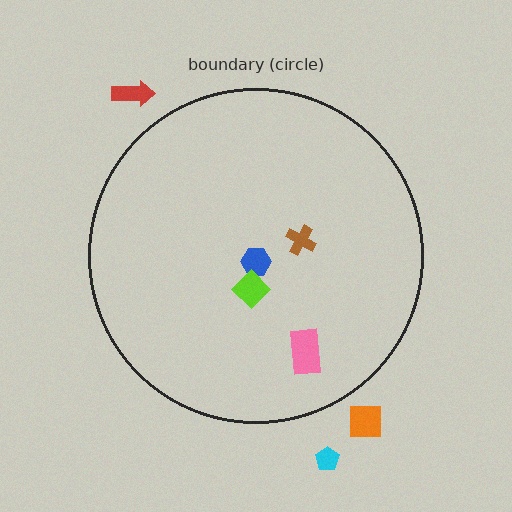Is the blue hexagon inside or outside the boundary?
Inside.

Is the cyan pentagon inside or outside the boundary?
Outside.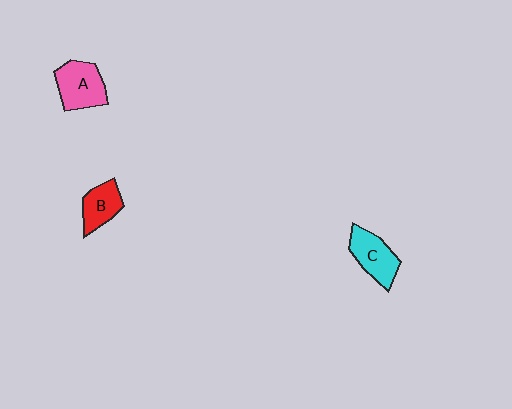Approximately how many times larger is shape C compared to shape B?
Approximately 1.2 times.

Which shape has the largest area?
Shape A (pink).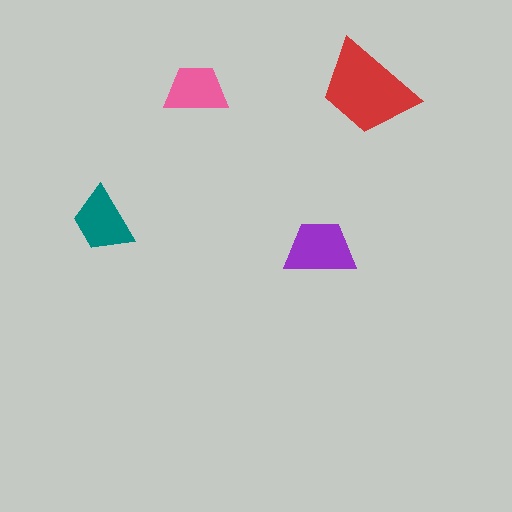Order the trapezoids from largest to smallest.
the red one, the purple one, the teal one, the pink one.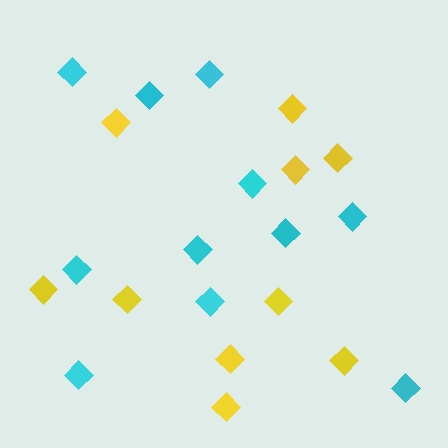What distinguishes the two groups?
There are 2 groups: one group of cyan diamonds (11) and one group of yellow diamonds (10).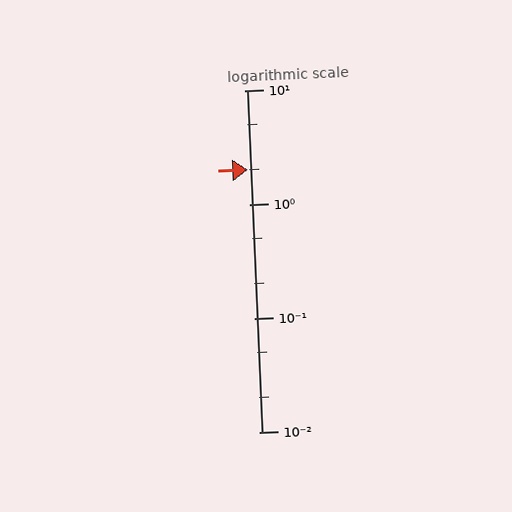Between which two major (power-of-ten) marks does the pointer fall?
The pointer is between 1 and 10.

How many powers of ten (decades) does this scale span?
The scale spans 3 decades, from 0.01 to 10.